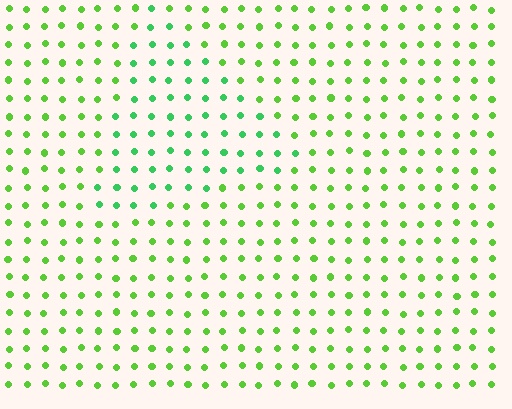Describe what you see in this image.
The image is filled with small lime elements in a uniform arrangement. A triangle-shaped region is visible where the elements are tinted to a slightly different hue, forming a subtle color boundary.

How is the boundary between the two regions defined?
The boundary is defined purely by a slight shift in hue (about 31 degrees). Spacing, size, and orientation are identical on both sides.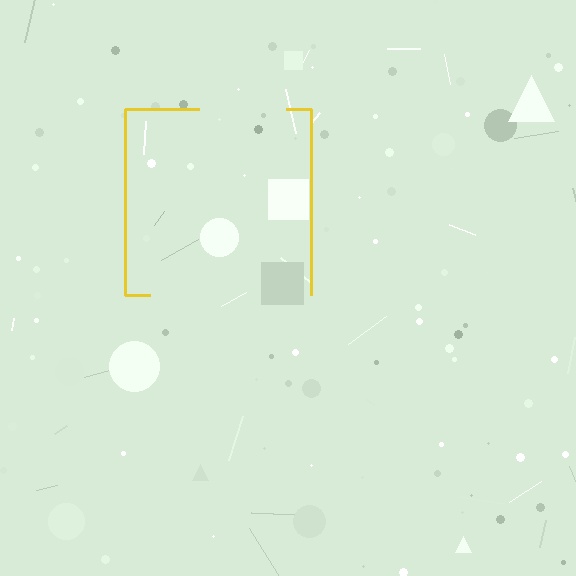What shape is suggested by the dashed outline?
The dashed outline suggests a square.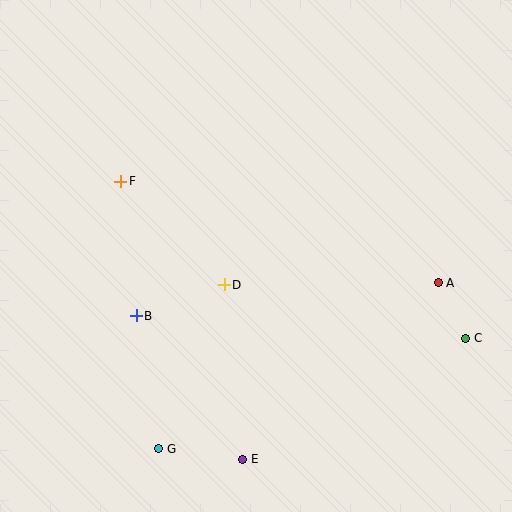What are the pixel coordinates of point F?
Point F is at (121, 181).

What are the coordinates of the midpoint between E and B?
The midpoint between E and B is at (189, 388).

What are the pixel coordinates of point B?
Point B is at (136, 316).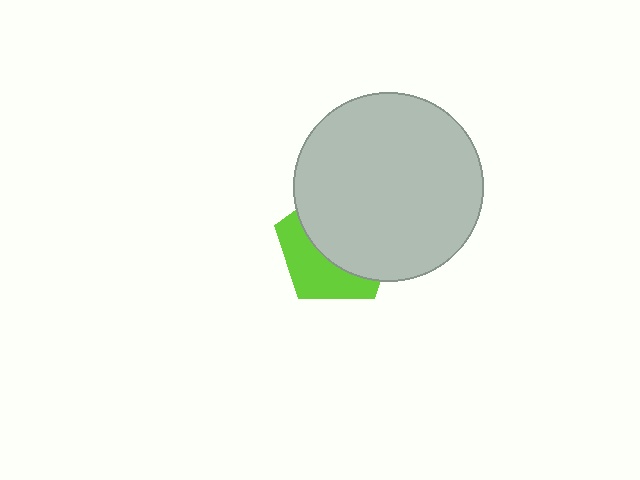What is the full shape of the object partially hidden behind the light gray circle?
The partially hidden object is a lime pentagon.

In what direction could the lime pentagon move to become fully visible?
The lime pentagon could move toward the lower-left. That would shift it out from behind the light gray circle entirely.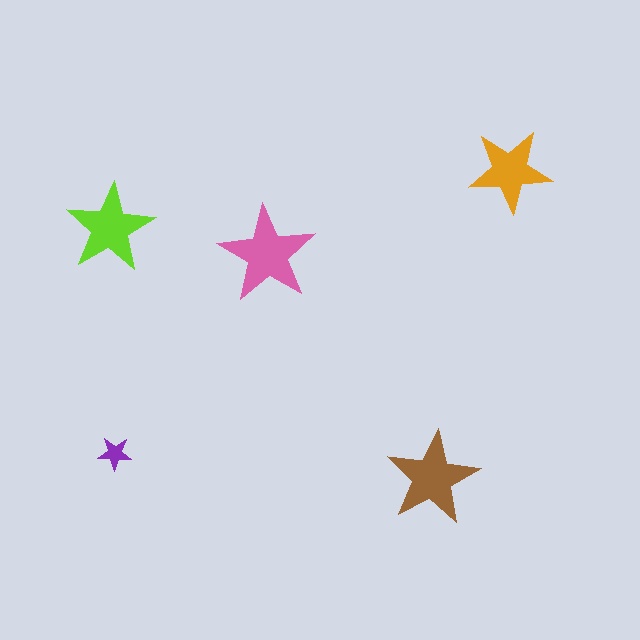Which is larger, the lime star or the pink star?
The pink one.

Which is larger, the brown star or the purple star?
The brown one.